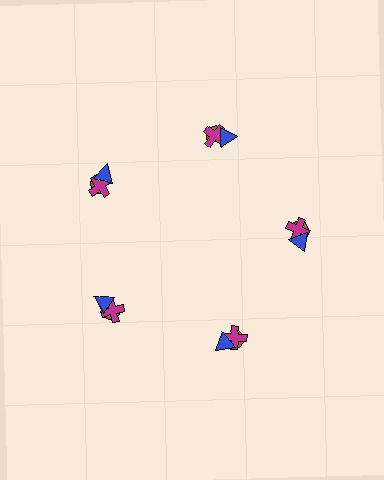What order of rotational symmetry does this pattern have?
This pattern has 5-fold rotational symmetry.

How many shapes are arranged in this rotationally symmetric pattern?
There are 15 shapes, arranged in 5 groups of 3.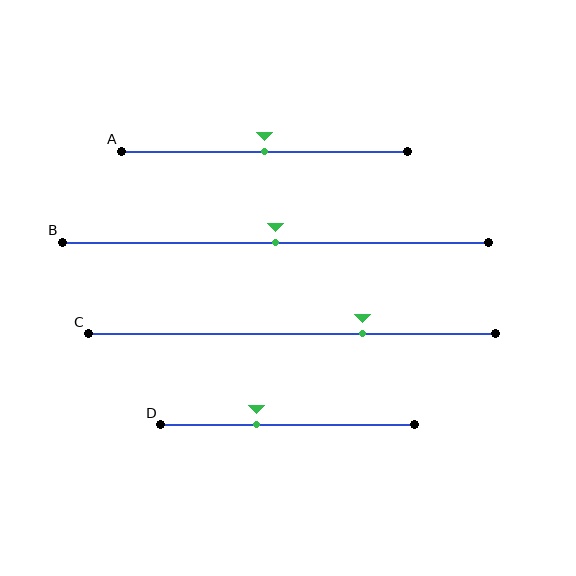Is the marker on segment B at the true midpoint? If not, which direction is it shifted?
Yes, the marker on segment B is at the true midpoint.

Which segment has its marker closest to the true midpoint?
Segment A has its marker closest to the true midpoint.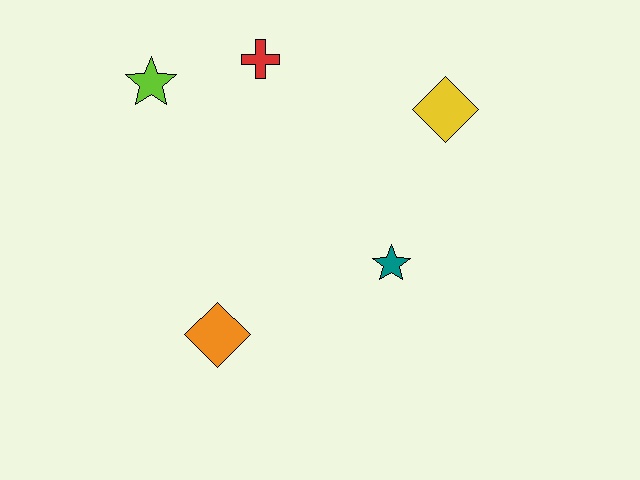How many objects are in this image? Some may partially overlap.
There are 5 objects.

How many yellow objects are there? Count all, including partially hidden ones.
There is 1 yellow object.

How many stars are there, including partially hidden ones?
There are 2 stars.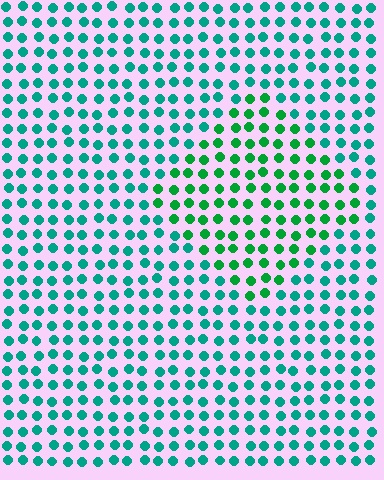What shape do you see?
I see a diamond.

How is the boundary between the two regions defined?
The boundary is defined purely by a slight shift in hue (about 32 degrees). Spacing, size, and orientation are identical on both sides.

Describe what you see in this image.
The image is filled with small teal elements in a uniform arrangement. A diamond-shaped region is visible where the elements are tinted to a slightly different hue, forming a subtle color boundary.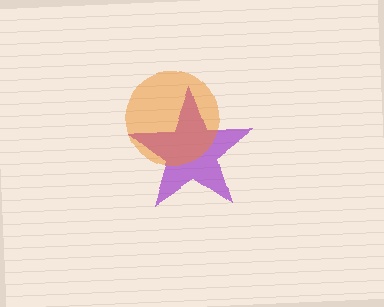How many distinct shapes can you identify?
There are 2 distinct shapes: a purple star, an orange circle.